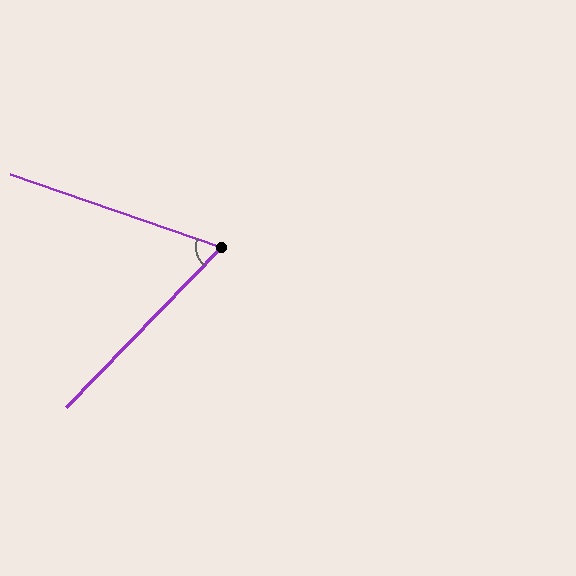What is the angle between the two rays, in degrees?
Approximately 65 degrees.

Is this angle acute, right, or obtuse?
It is acute.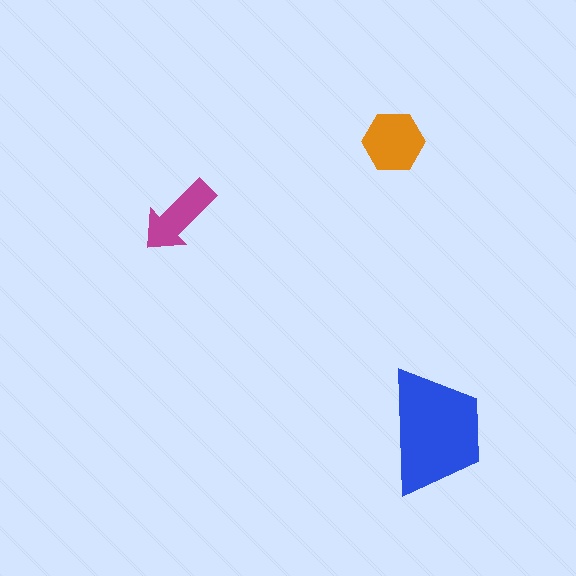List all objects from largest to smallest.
The blue trapezoid, the orange hexagon, the magenta arrow.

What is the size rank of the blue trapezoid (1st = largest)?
1st.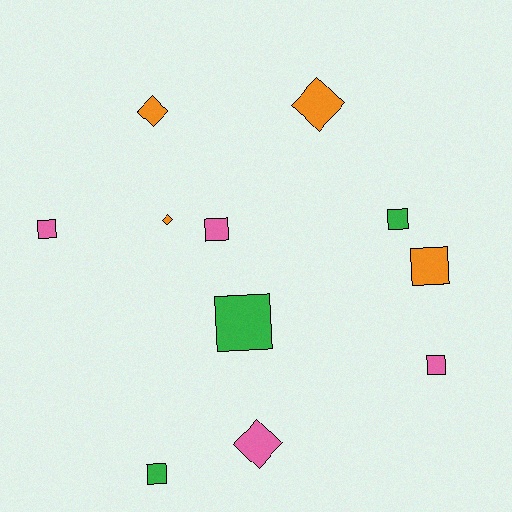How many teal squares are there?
There are no teal squares.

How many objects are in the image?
There are 11 objects.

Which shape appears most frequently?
Square, with 7 objects.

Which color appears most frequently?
Pink, with 4 objects.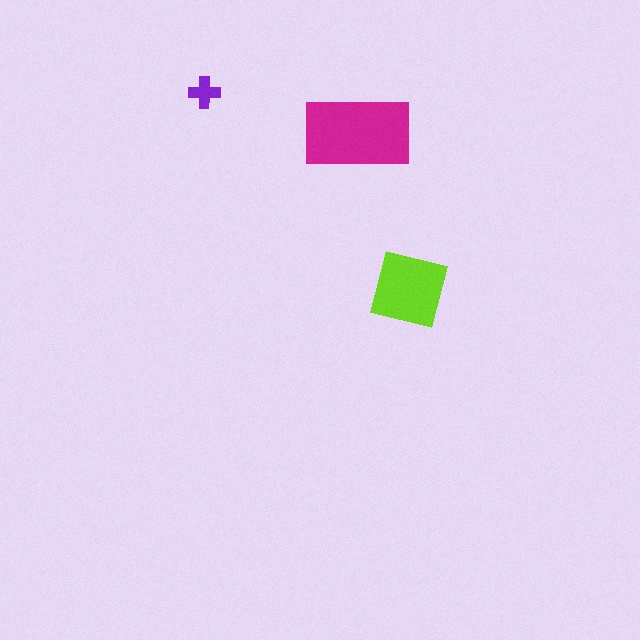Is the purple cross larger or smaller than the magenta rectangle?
Smaller.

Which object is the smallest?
The purple cross.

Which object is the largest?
The magenta rectangle.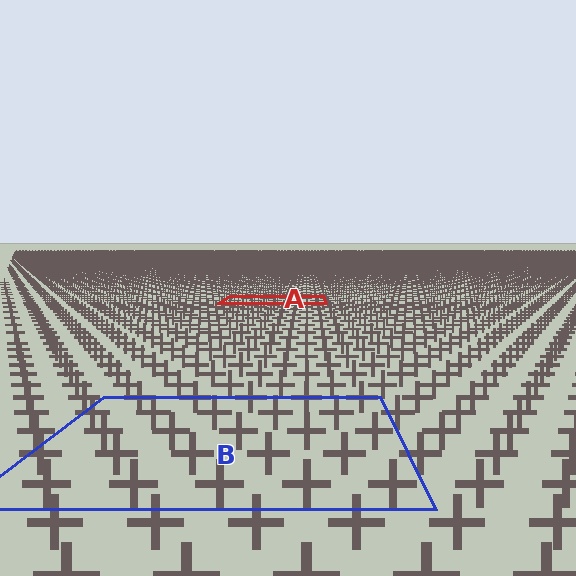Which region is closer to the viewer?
Region B is closer. The texture elements there are larger and more spread out.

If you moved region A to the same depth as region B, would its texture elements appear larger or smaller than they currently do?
They would appear larger. At a closer depth, the same texture elements are projected at a bigger on-screen size.